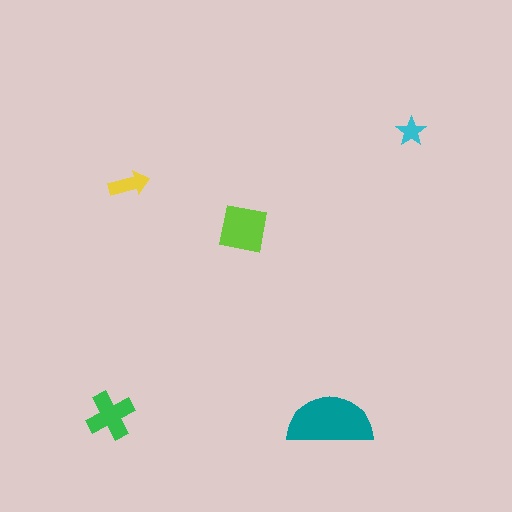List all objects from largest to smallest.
The teal semicircle, the lime square, the green cross, the yellow arrow, the cyan star.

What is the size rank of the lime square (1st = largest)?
2nd.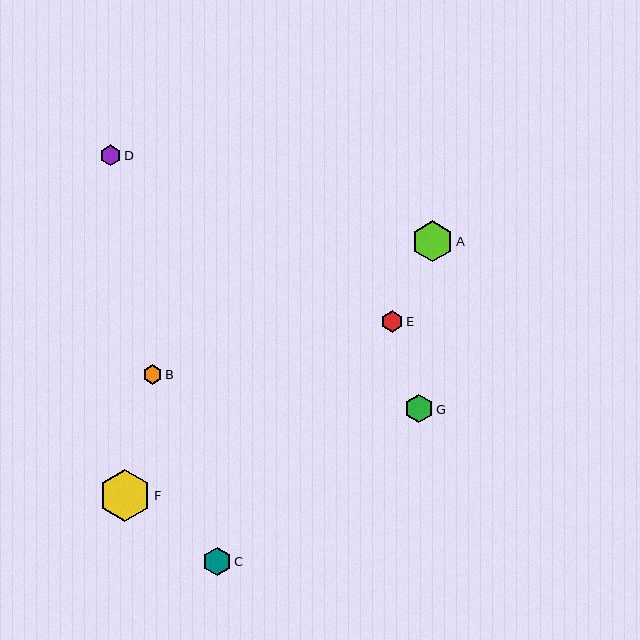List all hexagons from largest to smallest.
From largest to smallest: F, A, G, C, E, D, B.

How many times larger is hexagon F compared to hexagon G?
Hexagon F is approximately 1.8 times the size of hexagon G.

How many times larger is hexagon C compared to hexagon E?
Hexagon C is approximately 1.3 times the size of hexagon E.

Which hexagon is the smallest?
Hexagon B is the smallest with a size of approximately 19 pixels.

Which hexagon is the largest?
Hexagon F is the largest with a size of approximately 52 pixels.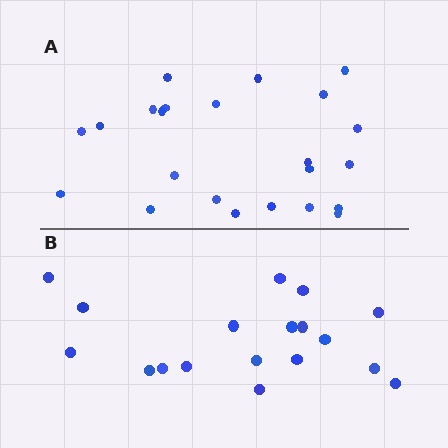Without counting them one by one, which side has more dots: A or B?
Region A (the top region) has more dots.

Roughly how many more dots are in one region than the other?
Region A has about 5 more dots than region B.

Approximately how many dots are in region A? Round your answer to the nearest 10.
About 20 dots. (The exact count is 23, which rounds to 20.)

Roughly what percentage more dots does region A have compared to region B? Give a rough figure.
About 30% more.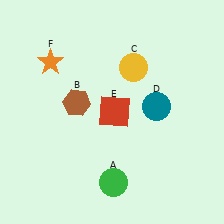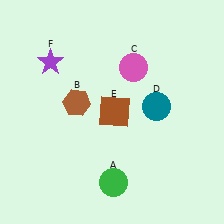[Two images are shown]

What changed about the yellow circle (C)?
In Image 1, C is yellow. In Image 2, it changed to pink.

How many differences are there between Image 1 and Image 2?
There are 3 differences between the two images.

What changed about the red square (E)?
In Image 1, E is red. In Image 2, it changed to brown.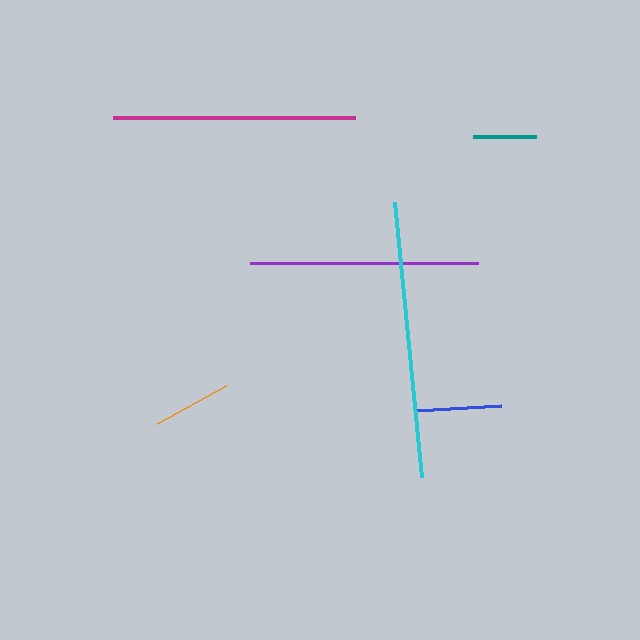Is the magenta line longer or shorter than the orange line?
The magenta line is longer than the orange line.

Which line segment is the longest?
The cyan line is the longest at approximately 277 pixels.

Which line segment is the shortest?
The teal line is the shortest at approximately 63 pixels.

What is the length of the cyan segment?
The cyan segment is approximately 277 pixels long.